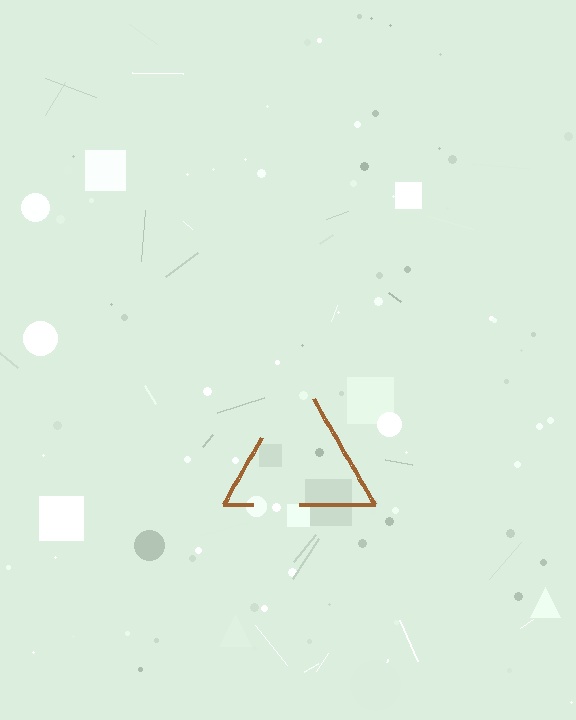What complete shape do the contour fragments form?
The contour fragments form a triangle.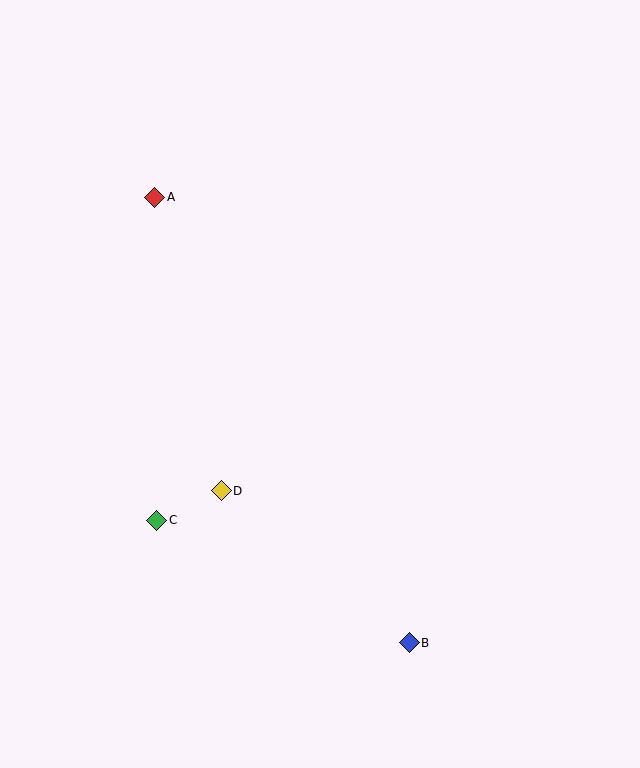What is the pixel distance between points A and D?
The distance between A and D is 301 pixels.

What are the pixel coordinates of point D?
Point D is at (221, 491).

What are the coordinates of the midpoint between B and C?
The midpoint between B and C is at (283, 581).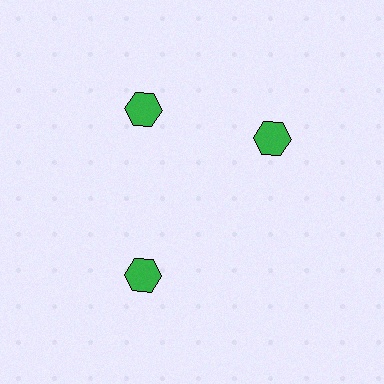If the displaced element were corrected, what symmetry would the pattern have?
It would have 3-fold rotational symmetry — the pattern would map onto itself every 120 degrees.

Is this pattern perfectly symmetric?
No. The 3 green hexagons are arranged in a ring, but one element near the 3 o'clock position is rotated out of alignment along the ring, breaking the 3-fold rotational symmetry.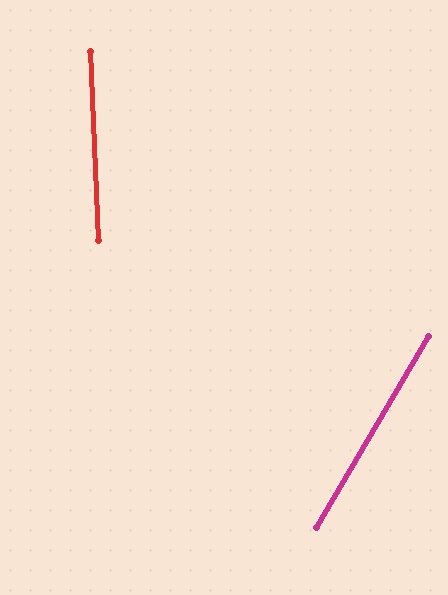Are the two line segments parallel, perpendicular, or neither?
Neither parallel nor perpendicular — they differ by about 33°.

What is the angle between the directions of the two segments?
Approximately 33 degrees.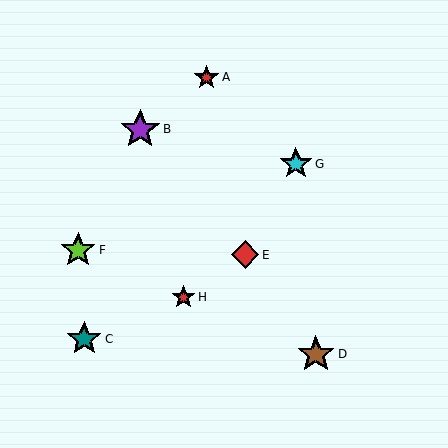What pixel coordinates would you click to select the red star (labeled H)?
Click at (184, 297) to select the red star H.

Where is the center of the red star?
The center of the red star is at (184, 297).